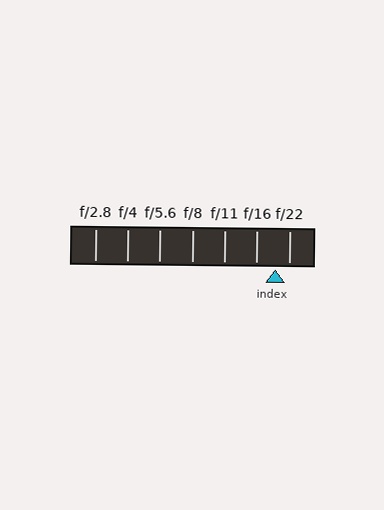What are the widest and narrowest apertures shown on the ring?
The widest aperture shown is f/2.8 and the narrowest is f/22.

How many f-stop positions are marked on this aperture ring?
There are 7 f-stop positions marked.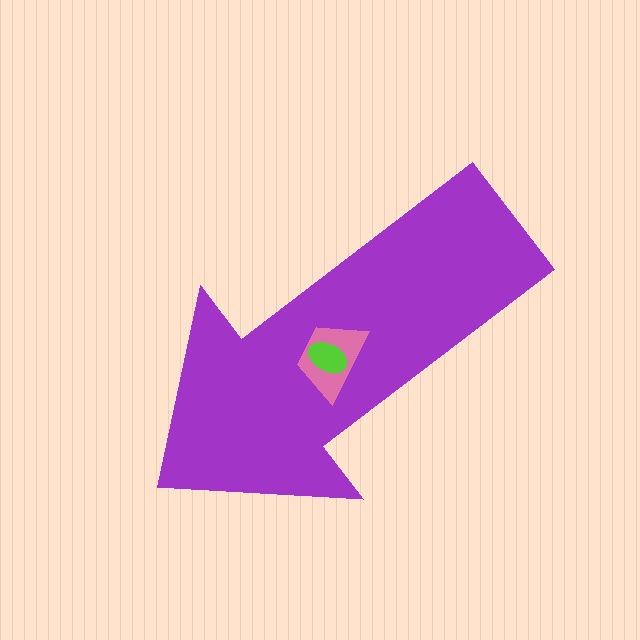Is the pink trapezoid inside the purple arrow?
Yes.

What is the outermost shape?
The purple arrow.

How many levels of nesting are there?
3.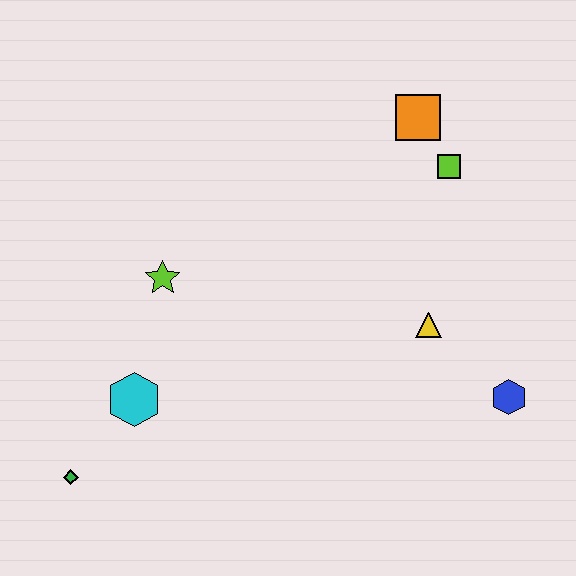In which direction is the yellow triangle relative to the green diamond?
The yellow triangle is to the right of the green diamond.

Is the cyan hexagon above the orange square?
No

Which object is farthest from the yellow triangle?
The green diamond is farthest from the yellow triangle.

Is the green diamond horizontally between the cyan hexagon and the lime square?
No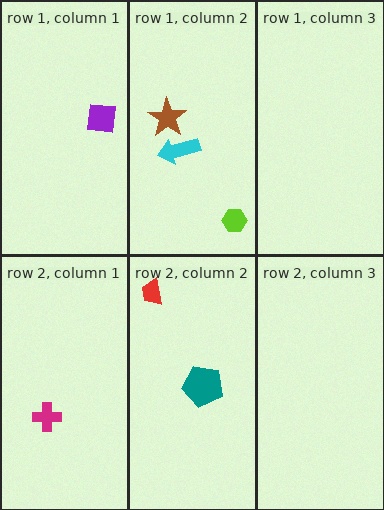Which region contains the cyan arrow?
The row 1, column 2 region.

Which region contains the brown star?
The row 1, column 2 region.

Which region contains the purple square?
The row 1, column 1 region.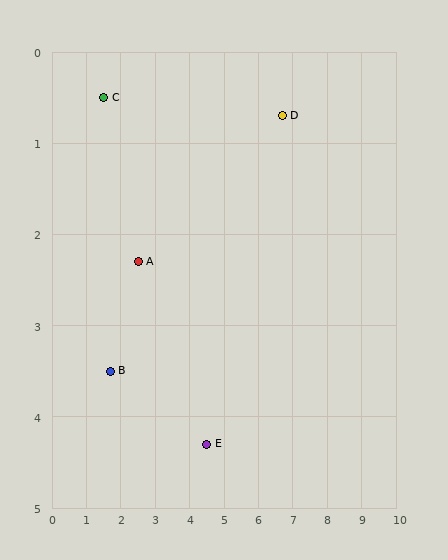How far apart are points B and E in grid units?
Points B and E are about 2.9 grid units apart.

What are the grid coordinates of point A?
Point A is at approximately (2.5, 2.3).